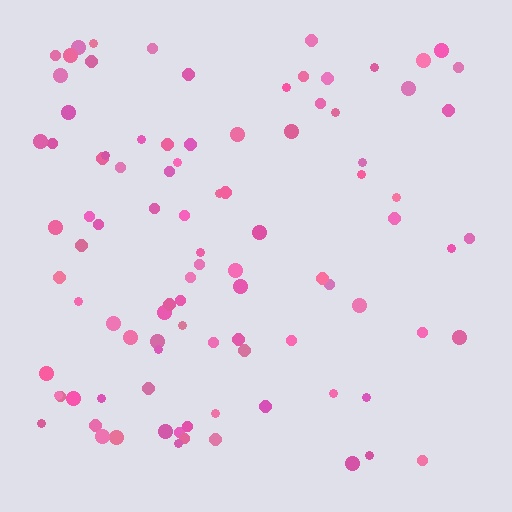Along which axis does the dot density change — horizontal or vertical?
Horizontal.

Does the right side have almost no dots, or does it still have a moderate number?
Still a moderate number, just noticeably fewer than the left.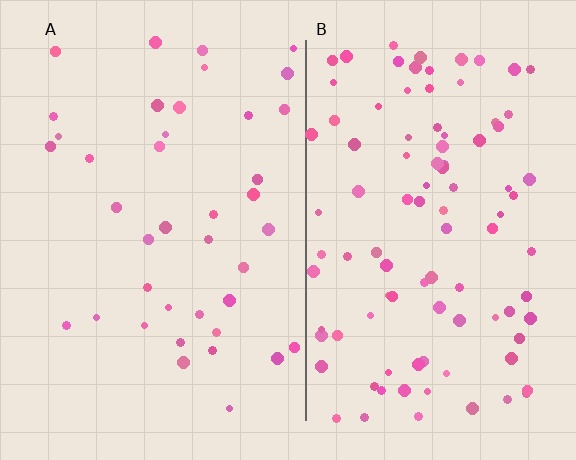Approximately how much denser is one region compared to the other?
Approximately 2.5× — region B over region A.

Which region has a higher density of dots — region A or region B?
B (the right).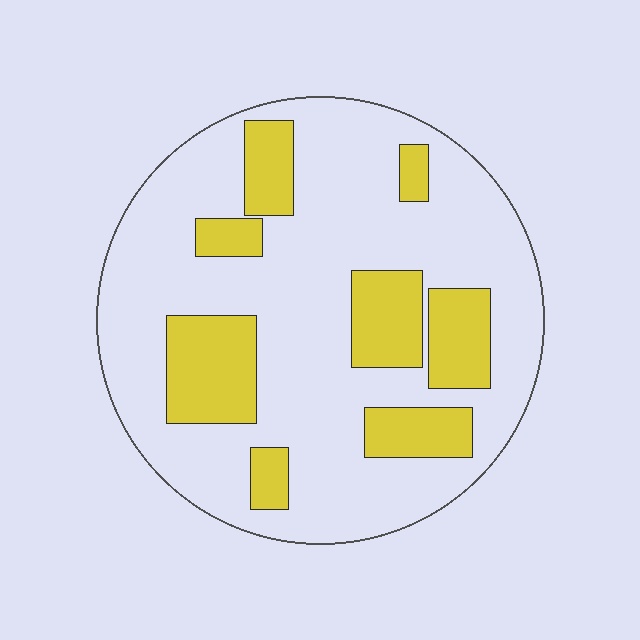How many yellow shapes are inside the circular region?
8.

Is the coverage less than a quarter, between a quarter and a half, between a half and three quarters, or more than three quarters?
Between a quarter and a half.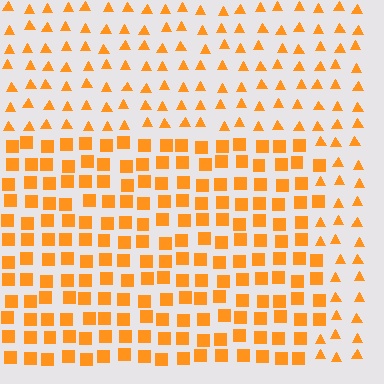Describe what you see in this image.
The image is filled with small orange elements arranged in a uniform grid. A rectangle-shaped region contains squares, while the surrounding area contains triangles. The boundary is defined purely by the change in element shape.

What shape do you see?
I see a rectangle.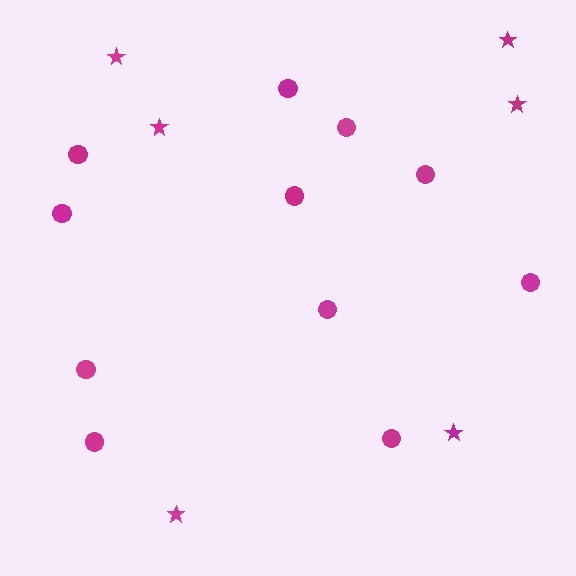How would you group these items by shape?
There are 2 groups: one group of stars (6) and one group of circles (11).